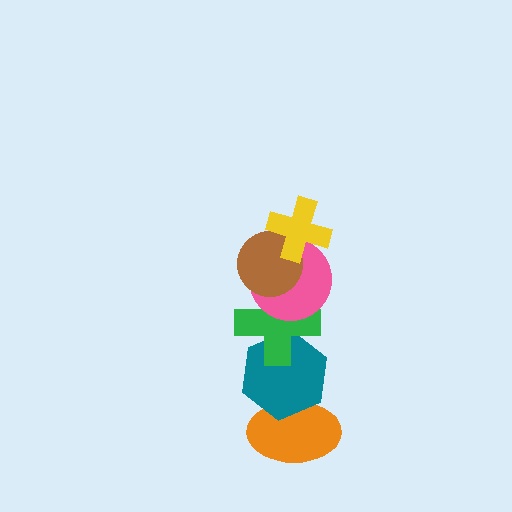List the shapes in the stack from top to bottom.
From top to bottom: the yellow cross, the brown circle, the pink circle, the green cross, the teal hexagon, the orange ellipse.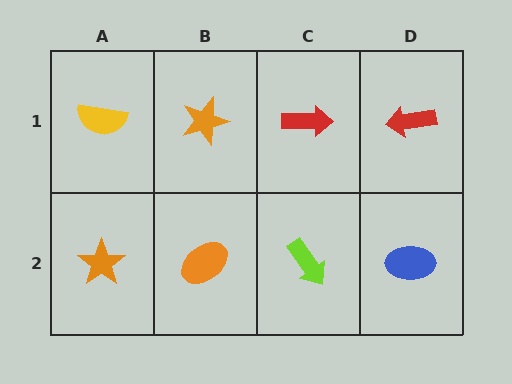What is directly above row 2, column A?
A yellow semicircle.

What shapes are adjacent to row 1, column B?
An orange ellipse (row 2, column B), a yellow semicircle (row 1, column A), a red arrow (row 1, column C).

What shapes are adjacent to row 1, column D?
A blue ellipse (row 2, column D), a red arrow (row 1, column C).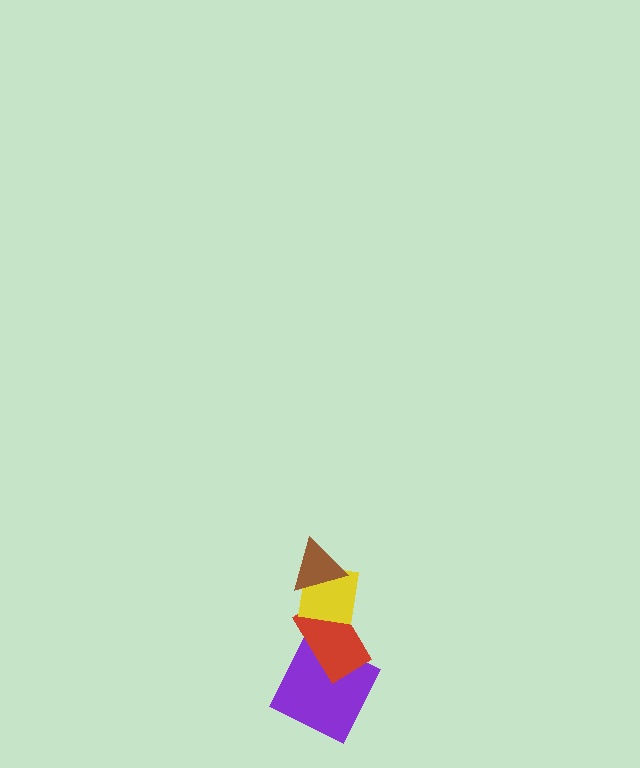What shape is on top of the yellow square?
The brown triangle is on top of the yellow square.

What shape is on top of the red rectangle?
The yellow square is on top of the red rectangle.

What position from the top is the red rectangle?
The red rectangle is 3rd from the top.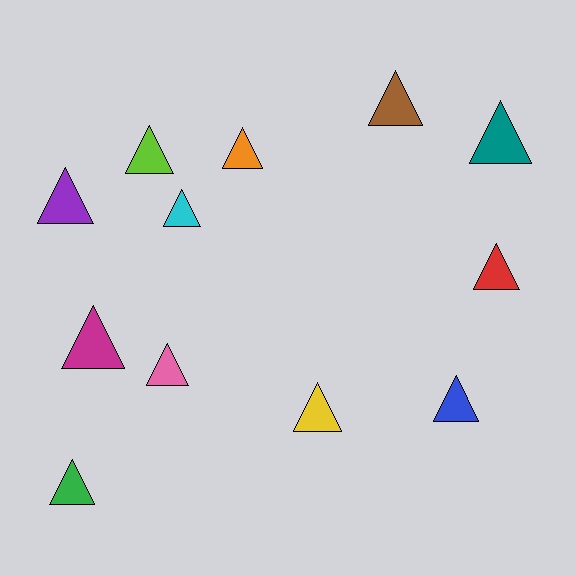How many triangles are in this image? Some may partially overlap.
There are 12 triangles.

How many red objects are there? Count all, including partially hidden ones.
There is 1 red object.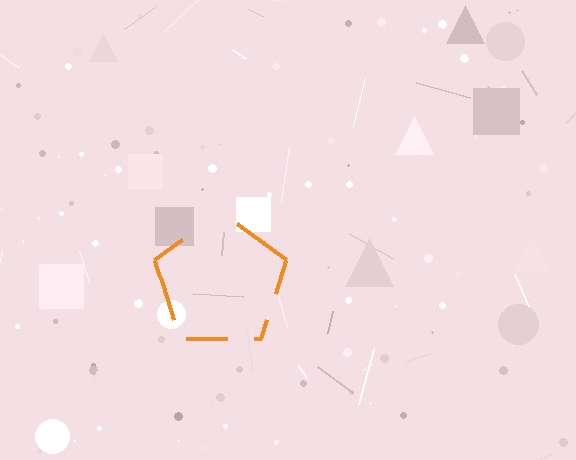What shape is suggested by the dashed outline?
The dashed outline suggests a pentagon.